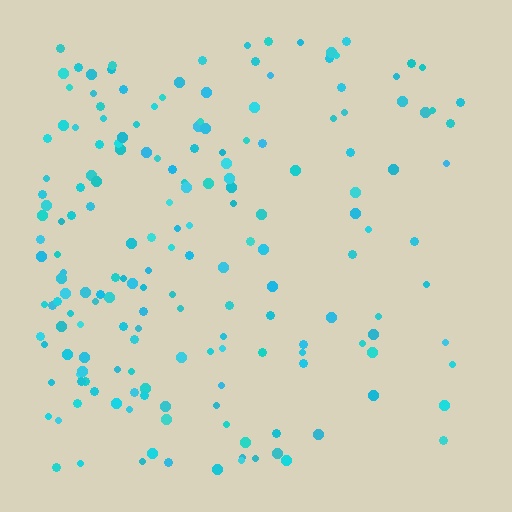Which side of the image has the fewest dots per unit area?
The right.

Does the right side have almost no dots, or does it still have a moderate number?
Still a moderate number, just noticeably fewer than the left.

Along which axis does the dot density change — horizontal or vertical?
Horizontal.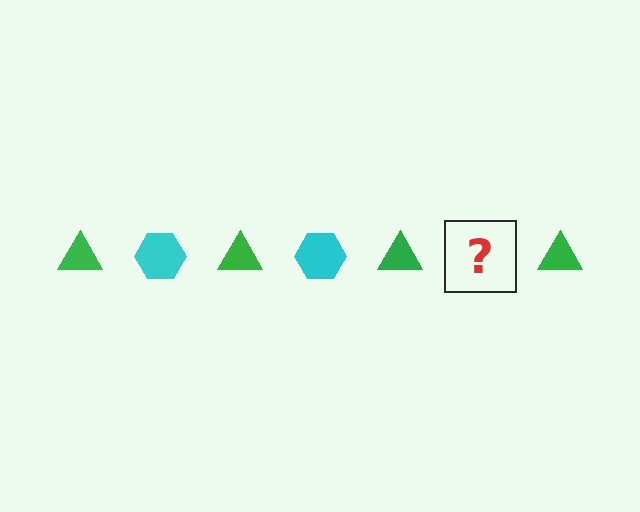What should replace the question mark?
The question mark should be replaced with a cyan hexagon.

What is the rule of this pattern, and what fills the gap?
The rule is that the pattern alternates between green triangle and cyan hexagon. The gap should be filled with a cyan hexagon.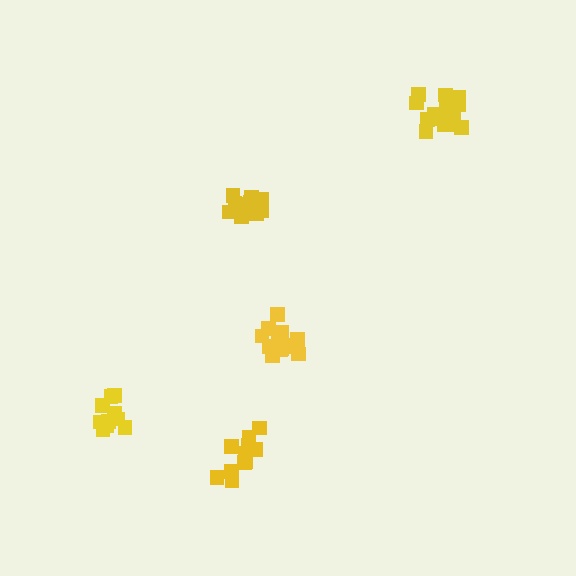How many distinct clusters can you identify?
There are 5 distinct clusters.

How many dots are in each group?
Group 1: 12 dots, Group 2: 14 dots, Group 3: 12 dots, Group 4: 15 dots, Group 5: 10 dots (63 total).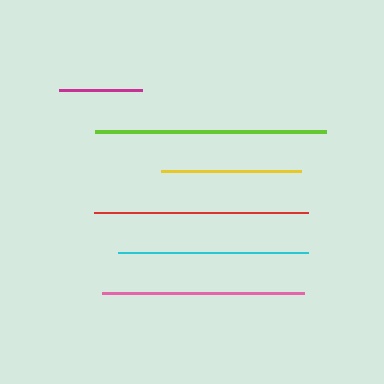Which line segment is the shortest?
The magenta line is the shortest at approximately 83 pixels.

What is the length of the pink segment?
The pink segment is approximately 202 pixels long.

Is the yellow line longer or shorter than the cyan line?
The cyan line is longer than the yellow line.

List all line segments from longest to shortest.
From longest to shortest: lime, red, pink, cyan, yellow, magenta.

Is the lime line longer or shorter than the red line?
The lime line is longer than the red line.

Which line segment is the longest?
The lime line is the longest at approximately 231 pixels.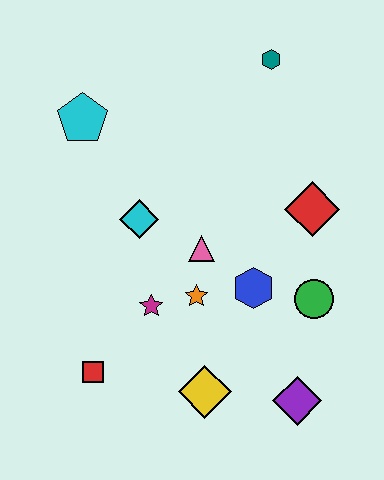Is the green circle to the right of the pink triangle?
Yes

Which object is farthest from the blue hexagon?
The cyan pentagon is farthest from the blue hexagon.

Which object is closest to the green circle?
The blue hexagon is closest to the green circle.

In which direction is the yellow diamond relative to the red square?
The yellow diamond is to the right of the red square.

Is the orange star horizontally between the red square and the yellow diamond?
Yes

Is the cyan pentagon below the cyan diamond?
No